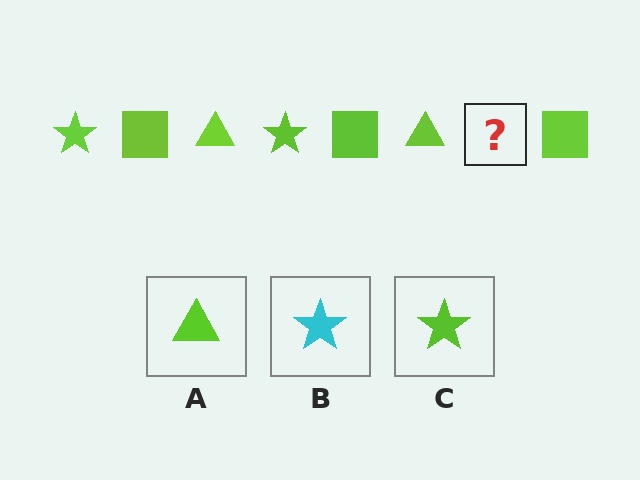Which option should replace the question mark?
Option C.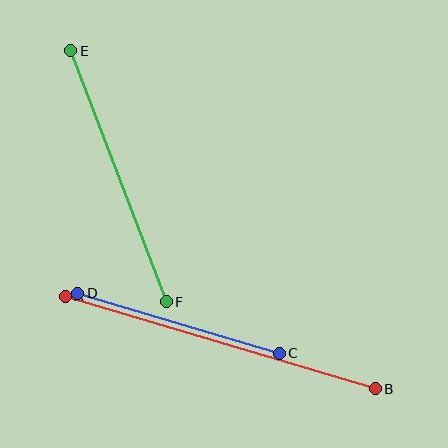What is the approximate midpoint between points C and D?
The midpoint is at approximately (178, 323) pixels.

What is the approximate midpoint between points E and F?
The midpoint is at approximately (119, 176) pixels.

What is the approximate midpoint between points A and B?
The midpoint is at approximately (220, 342) pixels.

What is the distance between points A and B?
The distance is approximately 324 pixels.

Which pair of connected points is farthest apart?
Points A and B are farthest apart.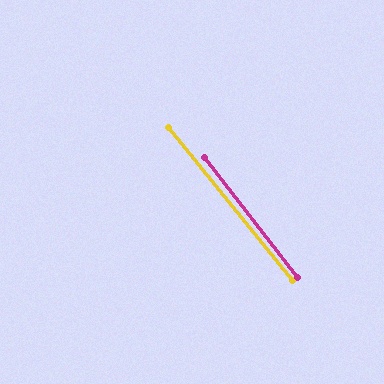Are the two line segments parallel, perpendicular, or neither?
Parallel — their directions differ by only 0.9°.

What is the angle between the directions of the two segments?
Approximately 1 degree.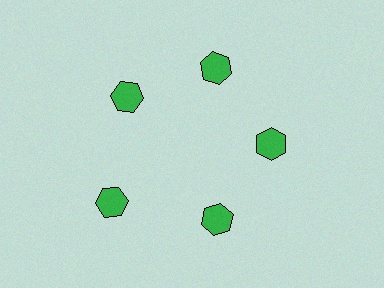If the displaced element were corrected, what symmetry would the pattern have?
It would have 5-fold rotational symmetry — the pattern would map onto itself every 72 degrees.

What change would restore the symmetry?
The symmetry would be restored by moving it inward, back onto the ring so that all 5 hexagons sit at equal angles and equal distance from the center.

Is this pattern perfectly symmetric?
No. The 5 green hexagons are arranged in a ring, but one element near the 8 o'clock position is pushed outward from the center, breaking the 5-fold rotational symmetry.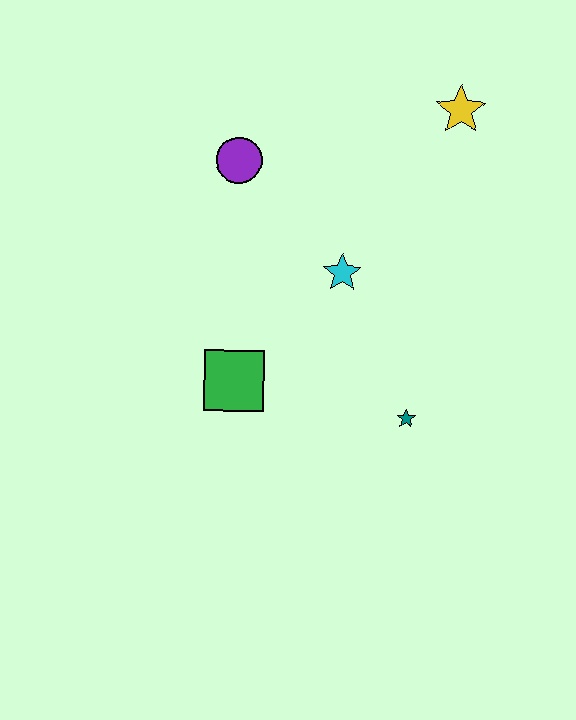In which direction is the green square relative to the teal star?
The green square is to the left of the teal star.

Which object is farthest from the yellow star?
The green square is farthest from the yellow star.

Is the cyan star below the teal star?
No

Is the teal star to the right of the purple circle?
Yes